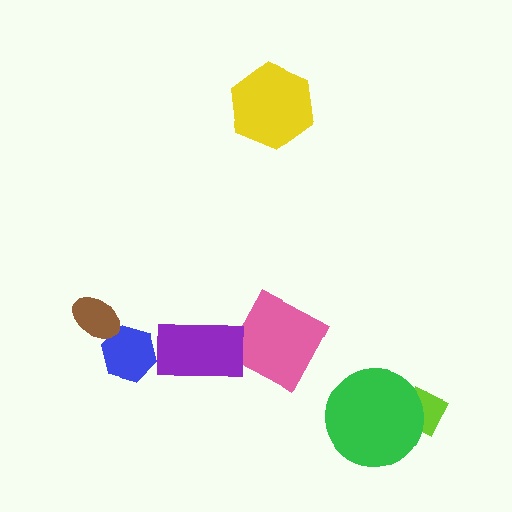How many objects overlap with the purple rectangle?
0 objects overlap with the purple rectangle.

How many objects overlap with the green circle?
1 object overlaps with the green circle.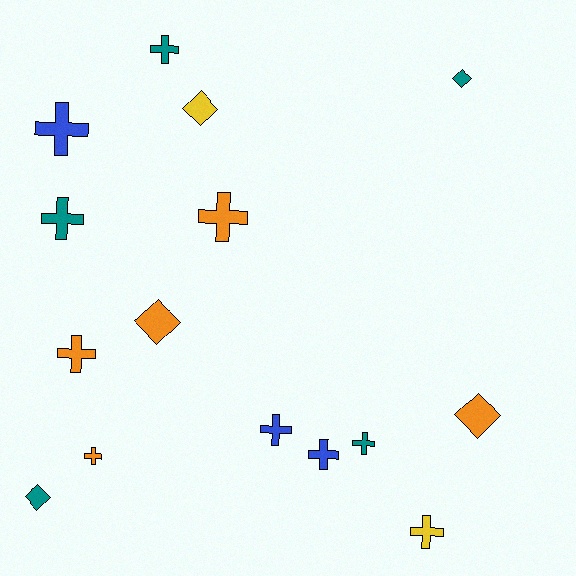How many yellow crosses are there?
There is 1 yellow cross.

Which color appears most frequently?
Orange, with 5 objects.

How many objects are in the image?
There are 15 objects.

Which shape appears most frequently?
Cross, with 10 objects.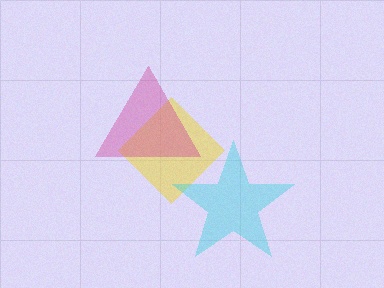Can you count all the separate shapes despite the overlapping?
Yes, there are 3 separate shapes.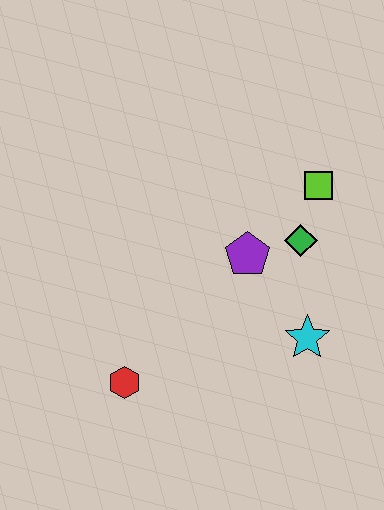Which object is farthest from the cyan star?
The red hexagon is farthest from the cyan star.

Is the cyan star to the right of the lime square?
No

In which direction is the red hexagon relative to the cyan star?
The red hexagon is to the left of the cyan star.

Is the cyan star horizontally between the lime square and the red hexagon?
Yes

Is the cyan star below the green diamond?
Yes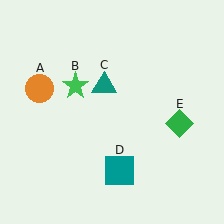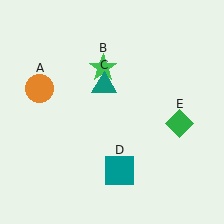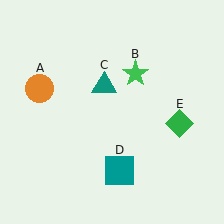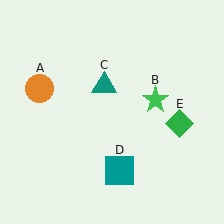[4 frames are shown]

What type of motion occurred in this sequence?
The green star (object B) rotated clockwise around the center of the scene.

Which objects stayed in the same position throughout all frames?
Orange circle (object A) and teal triangle (object C) and teal square (object D) and green diamond (object E) remained stationary.